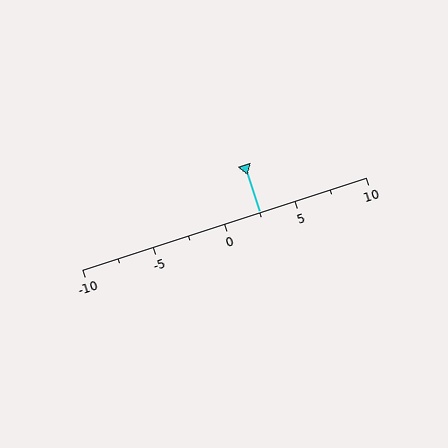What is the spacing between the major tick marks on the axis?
The major ticks are spaced 5 apart.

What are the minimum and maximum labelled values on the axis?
The axis runs from -10 to 10.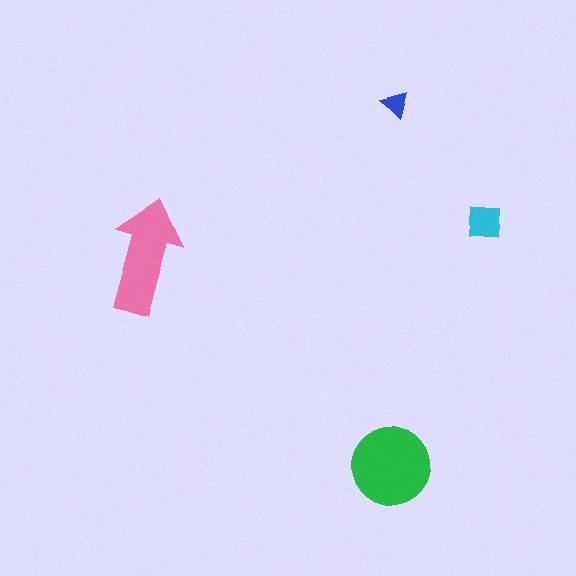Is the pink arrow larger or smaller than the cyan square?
Larger.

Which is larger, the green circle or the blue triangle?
The green circle.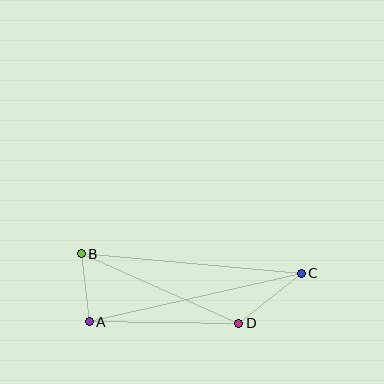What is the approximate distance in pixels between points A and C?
The distance between A and C is approximately 218 pixels.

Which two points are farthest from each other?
Points B and C are farthest from each other.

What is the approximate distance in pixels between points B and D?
The distance between B and D is approximately 173 pixels.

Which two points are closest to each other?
Points A and B are closest to each other.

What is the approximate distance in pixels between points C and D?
The distance between C and D is approximately 80 pixels.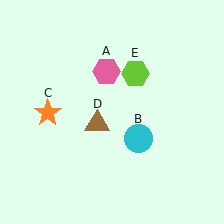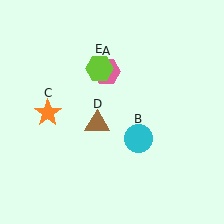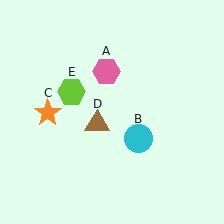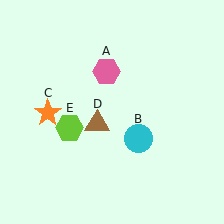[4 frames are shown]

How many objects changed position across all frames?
1 object changed position: lime hexagon (object E).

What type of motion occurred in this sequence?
The lime hexagon (object E) rotated counterclockwise around the center of the scene.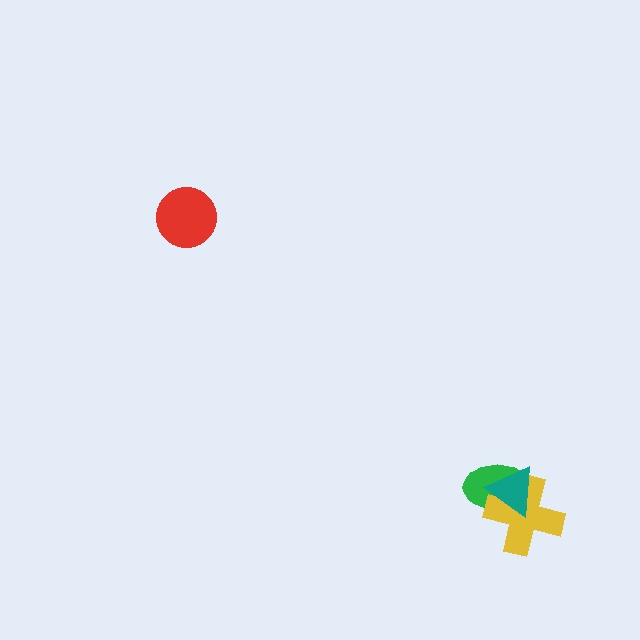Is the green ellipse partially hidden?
Yes, it is partially covered by another shape.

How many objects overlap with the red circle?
0 objects overlap with the red circle.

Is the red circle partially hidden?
No, no other shape covers it.